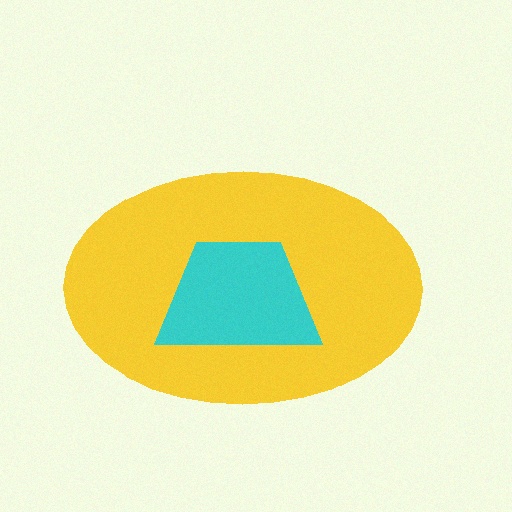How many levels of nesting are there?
2.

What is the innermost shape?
The cyan trapezoid.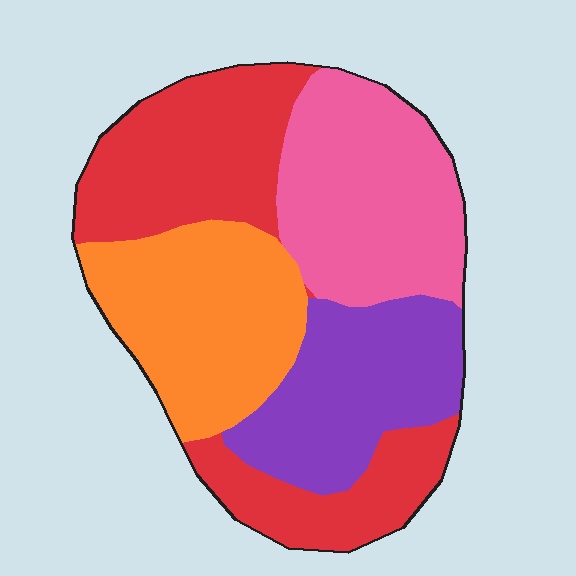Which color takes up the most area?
Red, at roughly 30%.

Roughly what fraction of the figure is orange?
Orange covers roughly 25% of the figure.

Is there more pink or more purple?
Pink.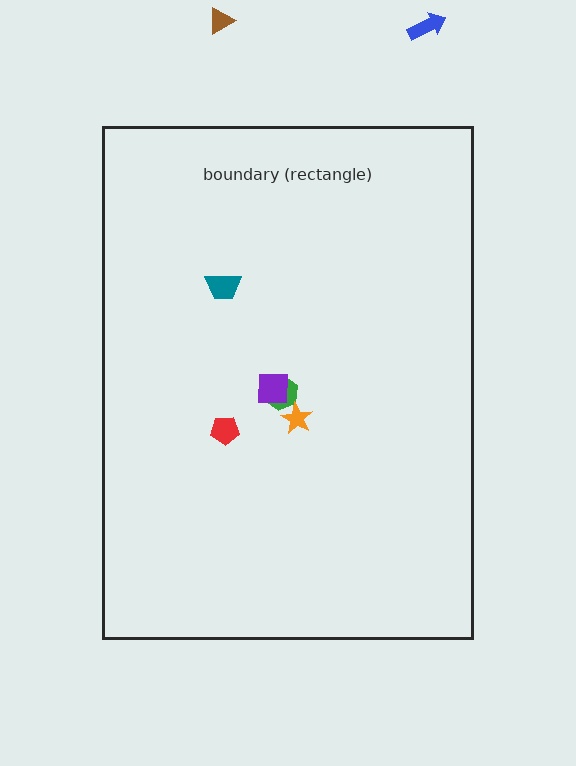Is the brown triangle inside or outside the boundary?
Outside.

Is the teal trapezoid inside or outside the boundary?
Inside.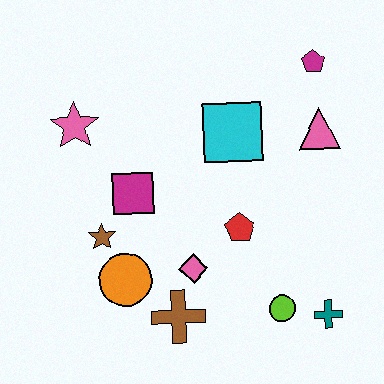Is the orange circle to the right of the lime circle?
No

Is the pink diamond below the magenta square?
Yes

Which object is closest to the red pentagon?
The pink diamond is closest to the red pentagon.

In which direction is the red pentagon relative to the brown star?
The red pentagon is to the right of the brown star.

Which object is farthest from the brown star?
The magenta pentagon is farthest from the brown star.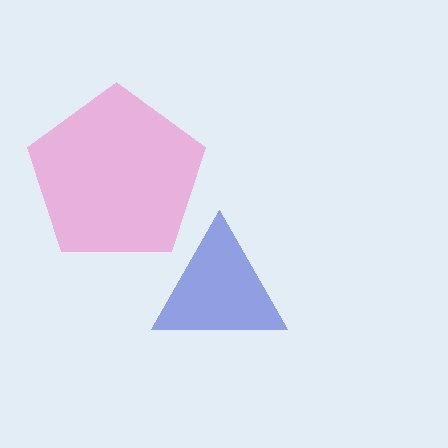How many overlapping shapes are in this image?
There are 2 overlapping shapes in the image.